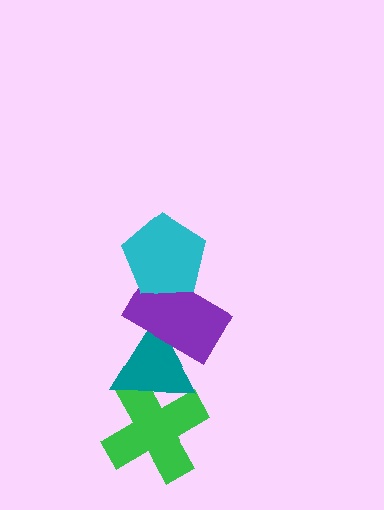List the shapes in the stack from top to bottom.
From top to bottom: the cyan pentagon, the purple rectangle, the teal triangle, the green cross.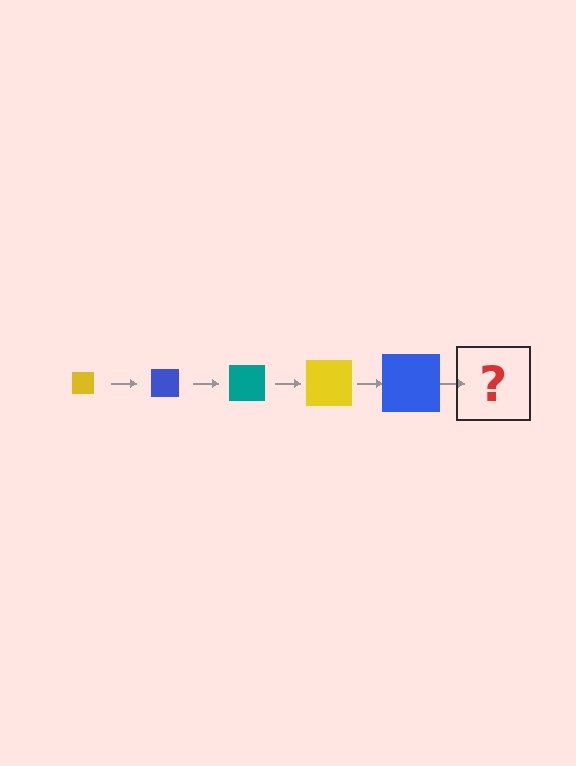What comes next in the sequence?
The next element should be a teal square, larger than the previous one.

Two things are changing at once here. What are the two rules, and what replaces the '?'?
The two rules are that the square grows larger each step and the color cycles through yellow, blue, and teal. The '?' should be a teal square, larger than the previous one.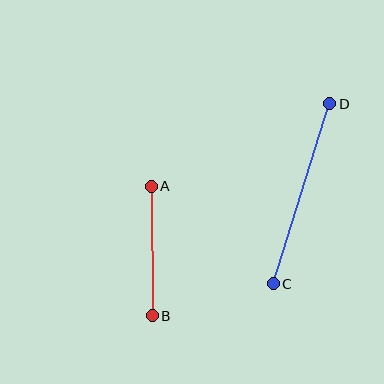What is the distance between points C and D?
The distance is approximately 189 pixels.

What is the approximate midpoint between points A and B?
The midpoint is at approximately (152, 251) pixels.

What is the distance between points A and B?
The distance is approximately 130 pixels.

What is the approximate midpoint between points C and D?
The midpoint is at approximately (302, 194) pixels.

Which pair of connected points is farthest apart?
Points C and D are farthest apart.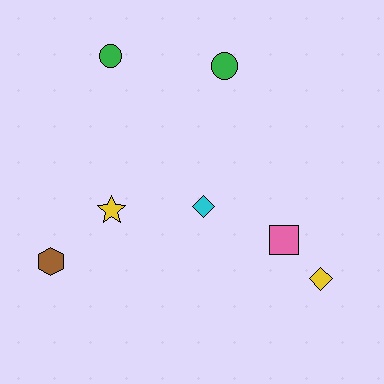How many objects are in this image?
There are 7 objects.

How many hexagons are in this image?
There is 1 hexagon.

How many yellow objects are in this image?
There are 2 yellow objects.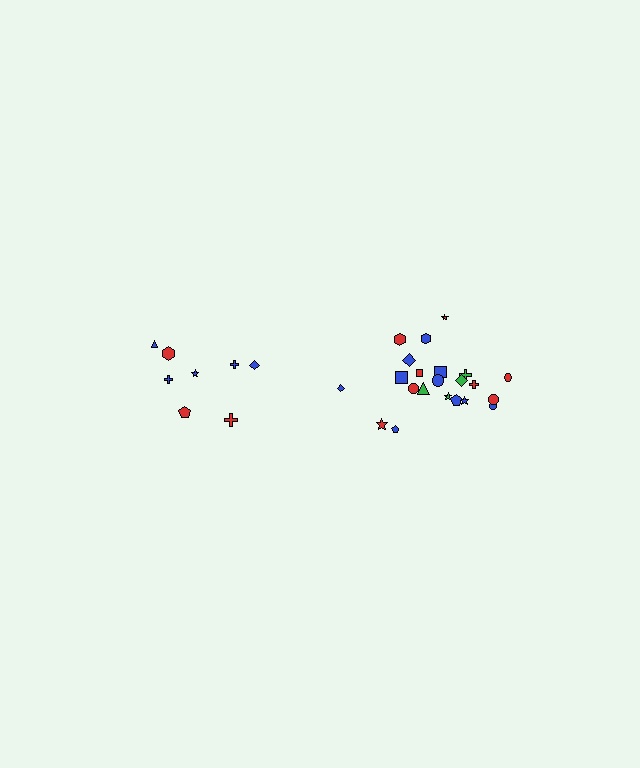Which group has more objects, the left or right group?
The right group.